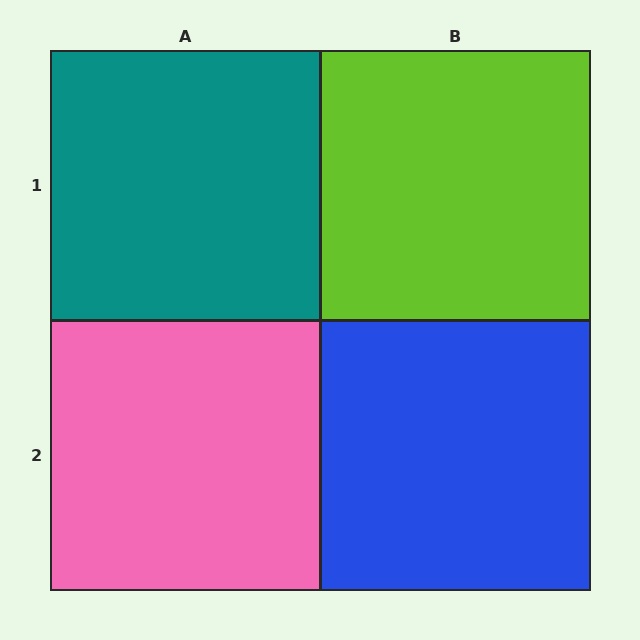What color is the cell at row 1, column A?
Teal.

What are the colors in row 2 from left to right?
Pink, blue.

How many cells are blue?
1 cell is blue.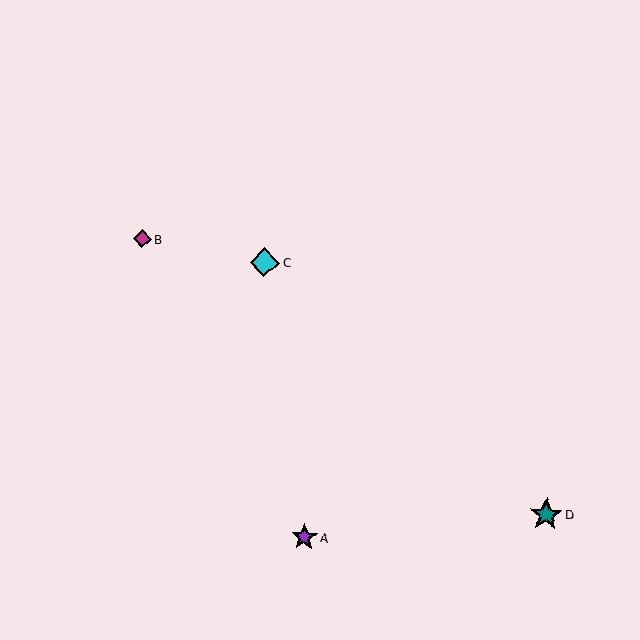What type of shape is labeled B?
Shape B is a magenta diamond.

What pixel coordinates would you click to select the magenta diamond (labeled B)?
Click at (142, 239) to select the magenta diamond B.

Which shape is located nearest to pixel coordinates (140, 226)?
The magenta diamond (labeled B) at (142, 239) is nearest to that location.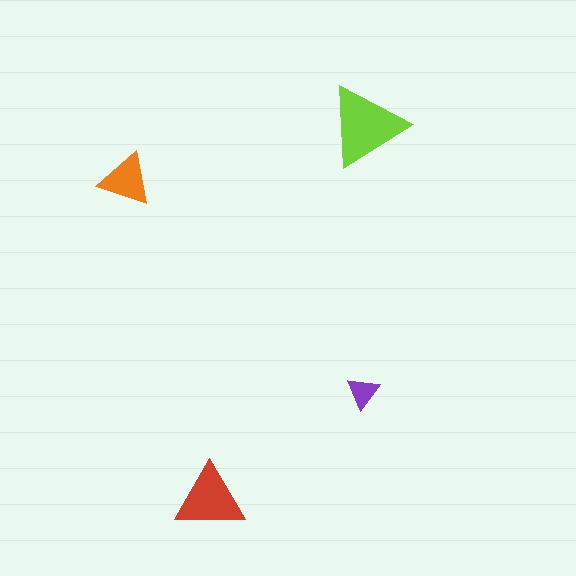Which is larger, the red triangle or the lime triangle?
The lime one.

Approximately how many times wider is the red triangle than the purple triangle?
About 2 times wider.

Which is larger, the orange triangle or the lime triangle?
The lime one.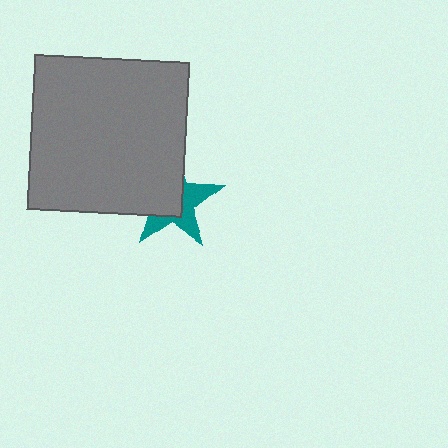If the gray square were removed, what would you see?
You would see the complete teal star.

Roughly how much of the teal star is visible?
About half of it is visible (roughly 46%).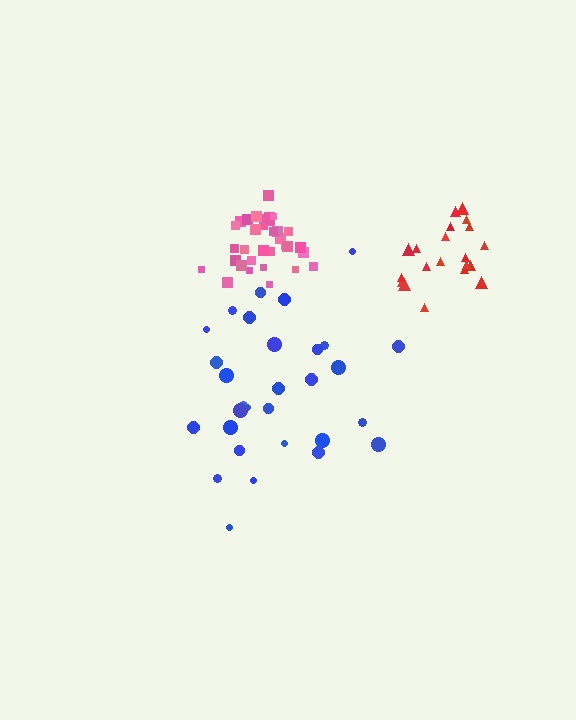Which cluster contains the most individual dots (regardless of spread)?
Pink (33).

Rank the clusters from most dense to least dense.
pink, red, blue.